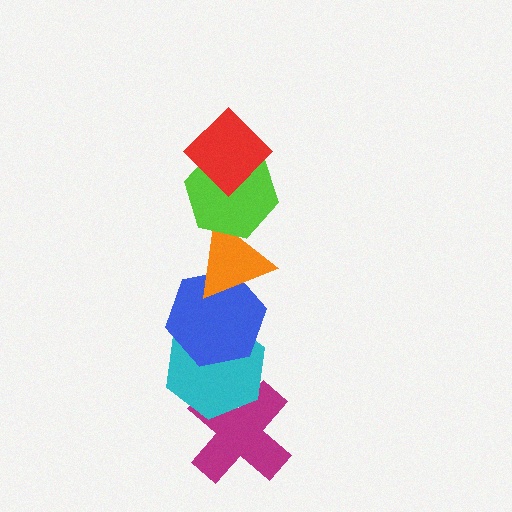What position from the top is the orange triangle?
The orange triangle is 3rd from the top.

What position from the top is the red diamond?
The red diamond is 1st from the top.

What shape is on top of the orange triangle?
The lime hexagon is on top of the orange triangle.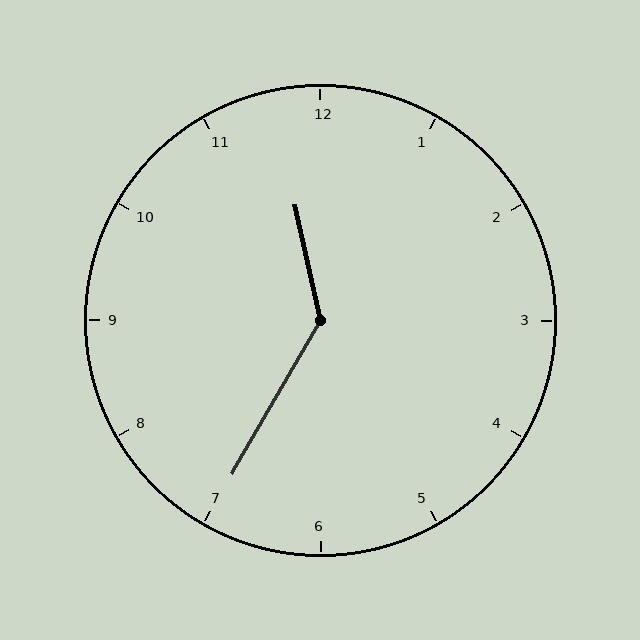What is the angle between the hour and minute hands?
Approximately 138 degrees.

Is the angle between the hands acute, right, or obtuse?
It is obtuse.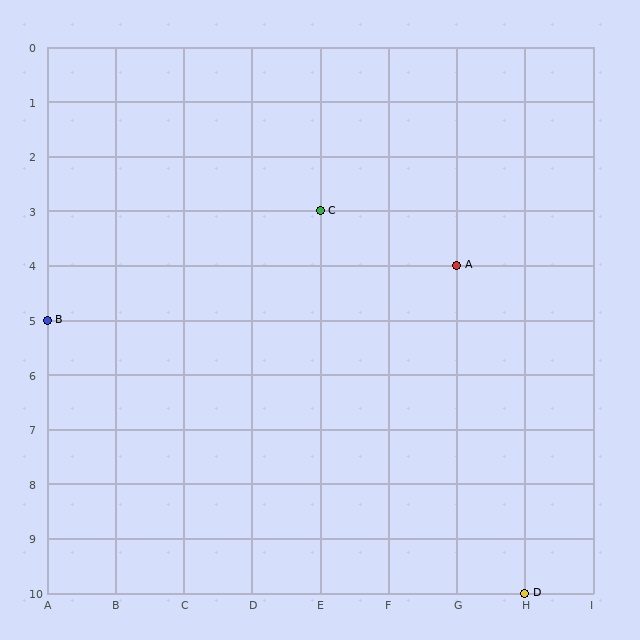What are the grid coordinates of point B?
Point B is at grid coordinates (A, 5).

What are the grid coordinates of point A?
Point A is at grid coordinates (G, 4).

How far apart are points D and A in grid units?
Points D and A are 1 column and 6 rows apart (about 6.1 grid units diagonally).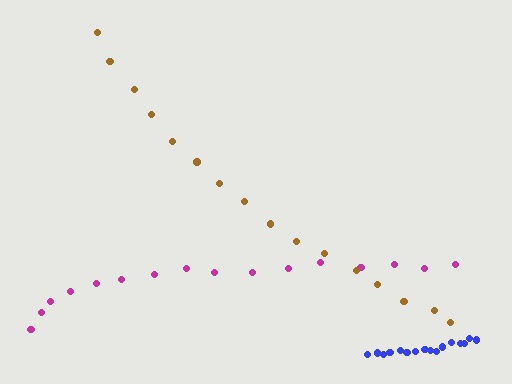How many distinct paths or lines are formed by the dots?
There are 3 distinct paths.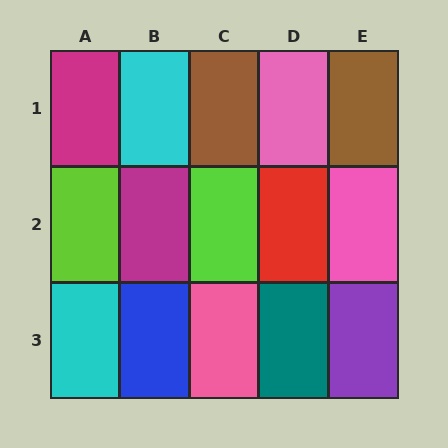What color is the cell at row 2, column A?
Lime.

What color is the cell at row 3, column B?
Blue.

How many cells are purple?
1 cell is purple.